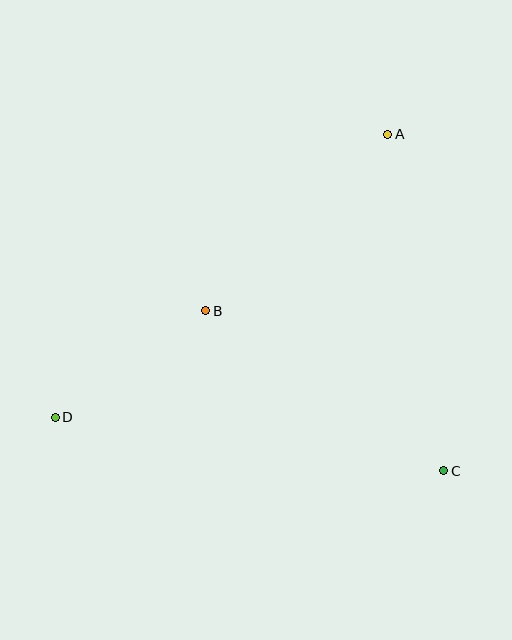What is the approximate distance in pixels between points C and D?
The distance between C and D is approximately 392 pixels.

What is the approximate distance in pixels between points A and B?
The distance between A and B is approximately 254 pixels.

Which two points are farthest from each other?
Points A and D are farthest from each other.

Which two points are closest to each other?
Points B and D are closest to each other.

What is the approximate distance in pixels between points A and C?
The distance between A and C is approximately 341 pixels.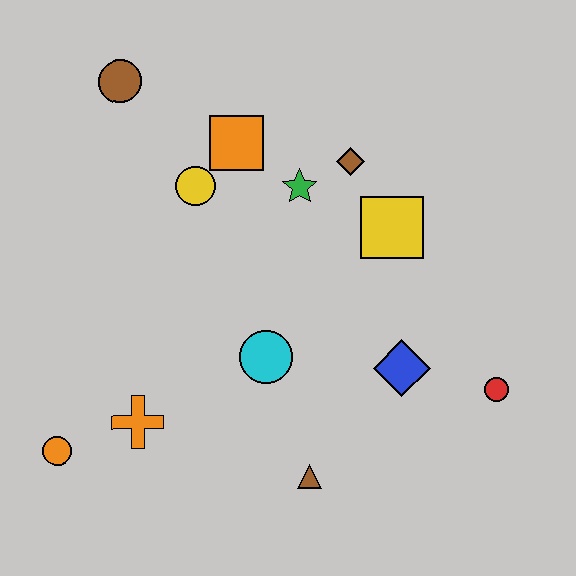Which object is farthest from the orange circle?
The red circle is farthest from the orange circle.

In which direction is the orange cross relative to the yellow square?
The orange cross is to the left of the yellow square.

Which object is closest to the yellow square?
The brown diamond is closest to the yellow square.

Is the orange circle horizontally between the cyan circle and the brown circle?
No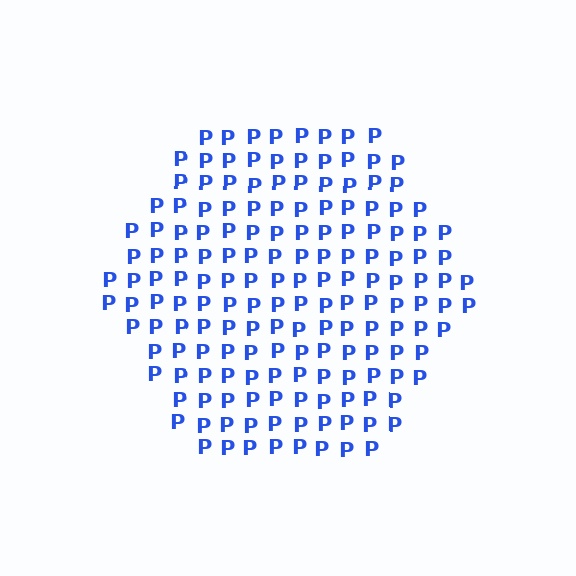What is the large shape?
The large shape is a hexagon.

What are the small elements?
The small elements are letter P's.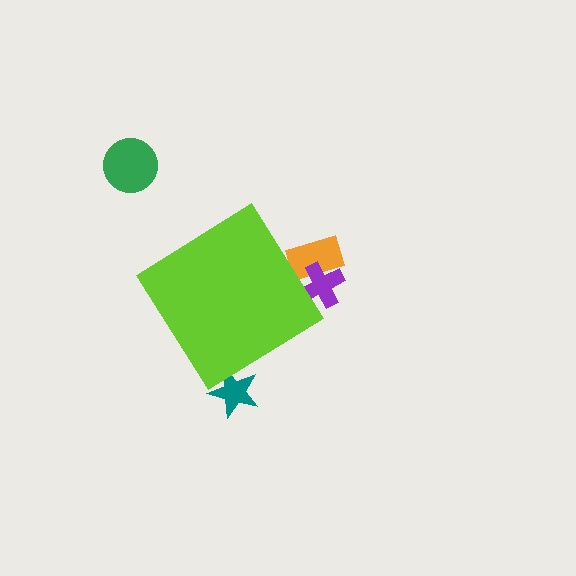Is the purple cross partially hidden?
Yes, the purple cross is partially hidden behind the lime diamond.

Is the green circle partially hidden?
No, the green circle is fully visible.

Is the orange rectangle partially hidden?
Yes, the orange rectangle is partially hidden behind the lime diamond.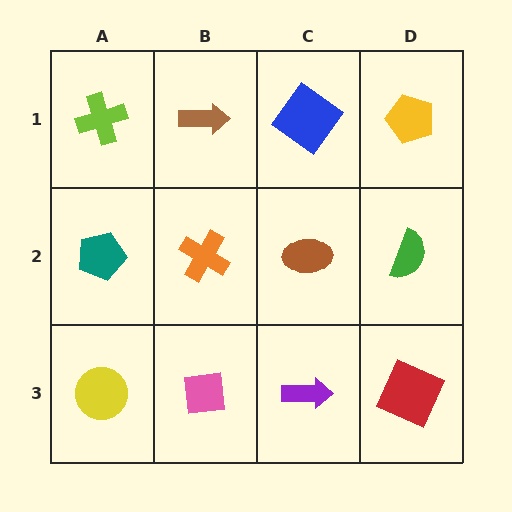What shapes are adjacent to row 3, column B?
An orange cross (row 2, column B), a yellow circle (row 3, column A), a purple arrow (row 3, column C).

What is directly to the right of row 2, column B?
A brown ellipse.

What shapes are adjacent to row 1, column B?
An orange cross (row 2, column B), a lime cross (row 1, column A), a blue diamond (row 1, column C).